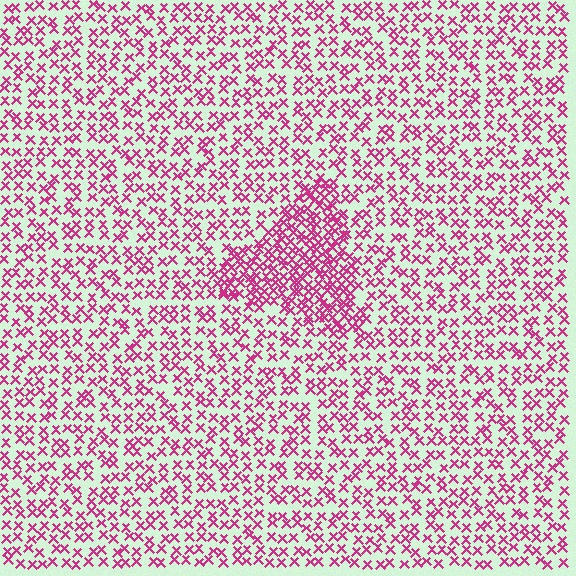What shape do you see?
I see a triangle.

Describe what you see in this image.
The image contains small magenta elements arranged at two different densities. A triangle-shaped region is visible where the elements are more densely packed than the surrounding area.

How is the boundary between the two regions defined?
The boundary is defined by a change in element density (approximately 2.0x ratio). All elements are the same color, size, and shape.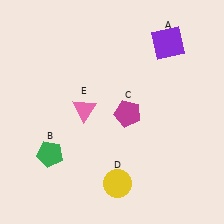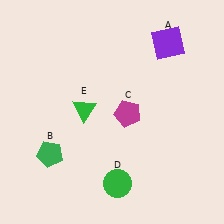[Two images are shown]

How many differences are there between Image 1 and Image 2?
There are 2 differences between the two images.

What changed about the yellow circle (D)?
In Image 1, D is yellow. In Image 2, it changed to green.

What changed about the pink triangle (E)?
In Image 1, E is pink. In Image 2, it changed to green.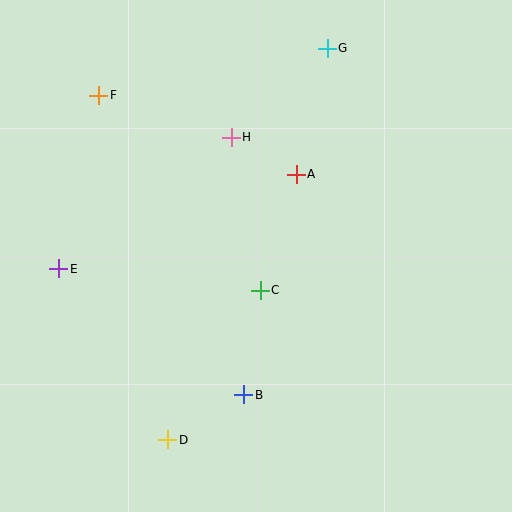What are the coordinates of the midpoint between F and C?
The midpoint between F and C is at (179, 193).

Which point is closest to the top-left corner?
Point F is closest to the top-left corner.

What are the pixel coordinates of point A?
Point A is at (296, 174).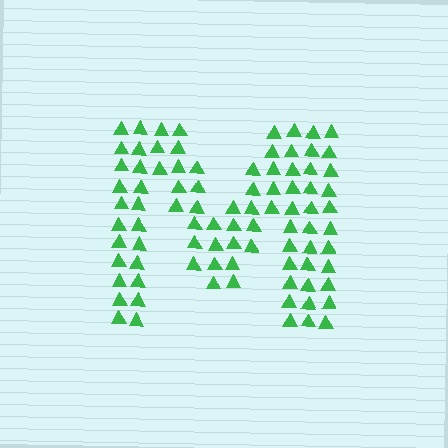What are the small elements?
The small elements are triangles.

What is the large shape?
The large shape is the letter M.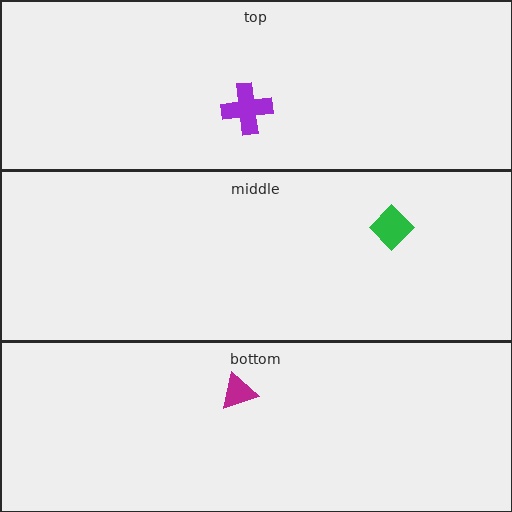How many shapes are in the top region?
1.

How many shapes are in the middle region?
1.